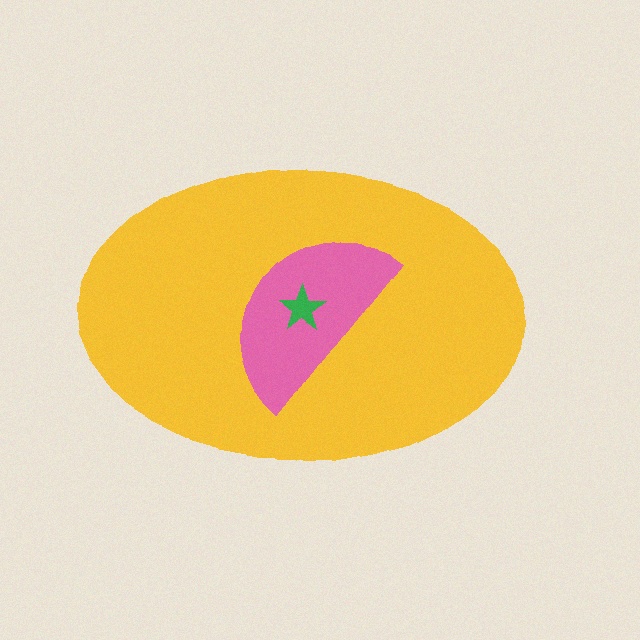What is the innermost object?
The green star.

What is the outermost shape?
The yellow ellipse.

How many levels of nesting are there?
3.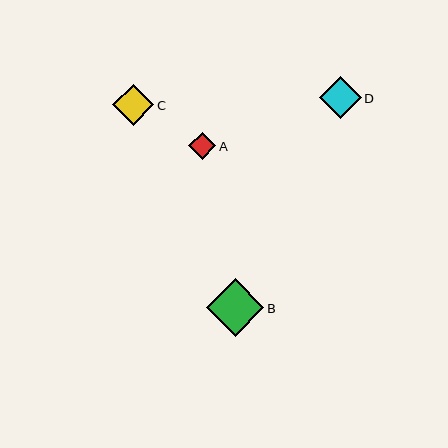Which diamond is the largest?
Diamond B is the largest with a size of approximately 58 pixels.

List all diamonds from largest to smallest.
From largest to smallest: B, D, C, A.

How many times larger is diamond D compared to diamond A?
Diamond D is approximately 1.5 times the size of diamond A.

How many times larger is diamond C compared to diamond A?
Diamond C is approximately 1.5 times the size of diamond A.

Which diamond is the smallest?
Diamond A is the smallest with a size of approximately 27 pixels.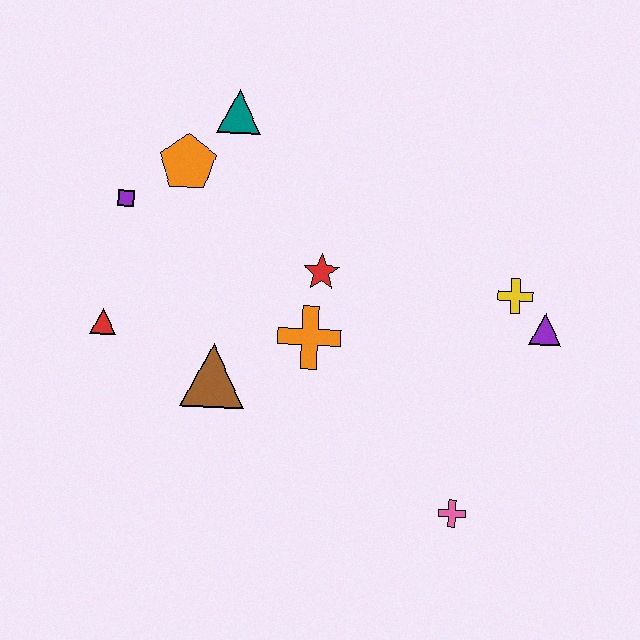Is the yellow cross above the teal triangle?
No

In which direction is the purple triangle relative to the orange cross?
The purple triangle is to the right of the orange cross.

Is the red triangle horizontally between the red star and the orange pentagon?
No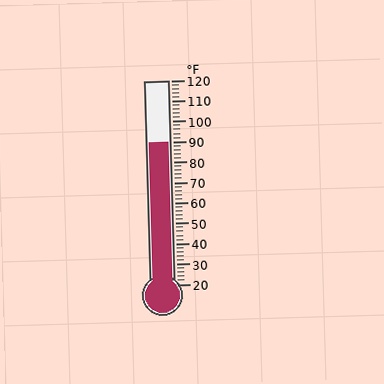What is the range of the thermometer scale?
The thermometer scale ranges from 20°F to 120°F.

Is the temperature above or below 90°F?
The temperature is at 90°F.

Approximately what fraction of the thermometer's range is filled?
The thermometer is filled to approximately 70% of its range.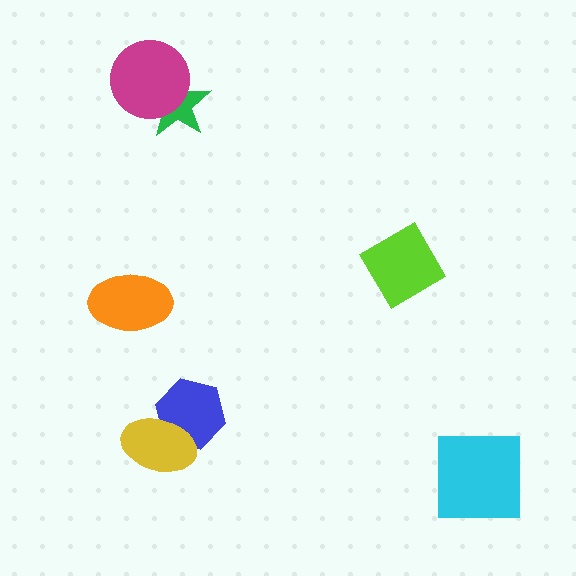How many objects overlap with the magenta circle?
1 object overlaps with the magenta circle.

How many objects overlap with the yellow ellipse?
1 object overlaps with the yellow ellipse.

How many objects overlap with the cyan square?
0 objects overlap with the cyan square.